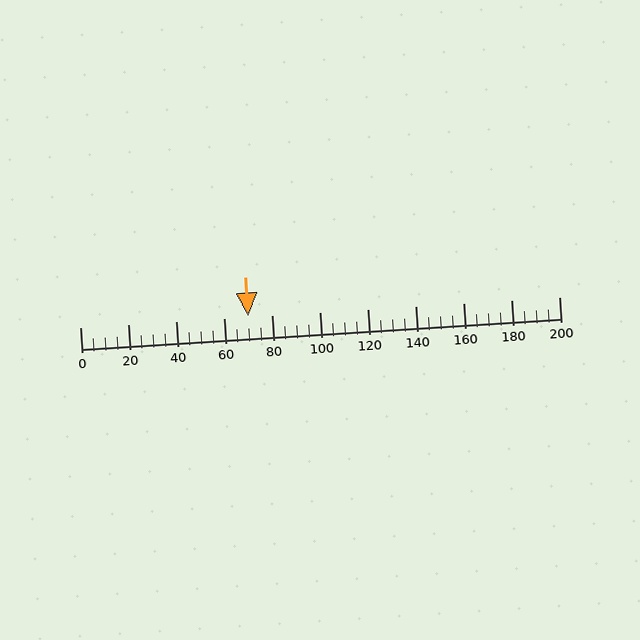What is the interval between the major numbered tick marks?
The major tick marks are spaced 20 units apart.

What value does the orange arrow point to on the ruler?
The orange arrow points to approximately 70.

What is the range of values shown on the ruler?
The ruler shows values from 0 to 200.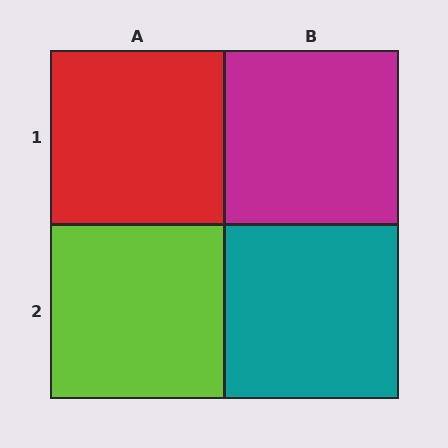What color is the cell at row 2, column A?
Lime.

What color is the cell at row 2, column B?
Teal.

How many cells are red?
1 cell is red.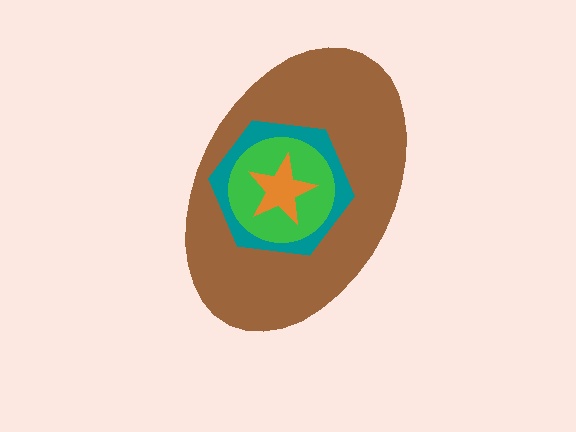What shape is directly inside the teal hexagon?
The green circle.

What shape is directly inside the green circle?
The orange star.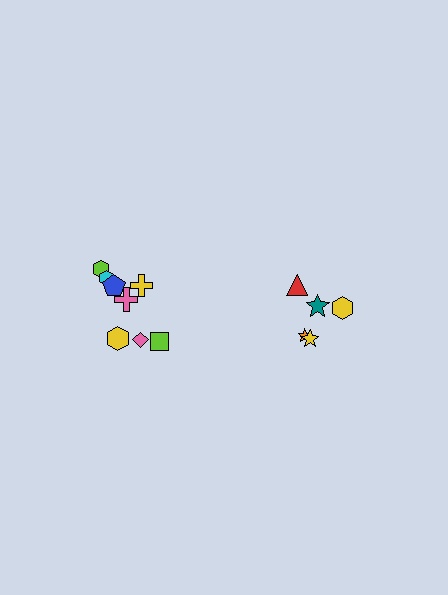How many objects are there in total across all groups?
There are 13 objects.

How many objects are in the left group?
There are 8 objects.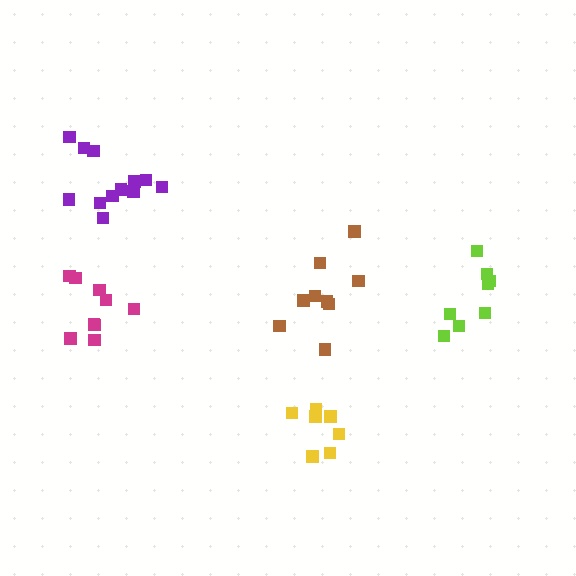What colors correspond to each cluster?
The clusters are colored: purple, yellow, lime, magenta, brown.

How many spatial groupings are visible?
There are 5 spatial groupings.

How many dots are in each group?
Group 1: 12 dots, Group 2: 7 dots, Group 3: 8 dots, Group 4: 9 dots, Group 5: 9 dots (45 total).